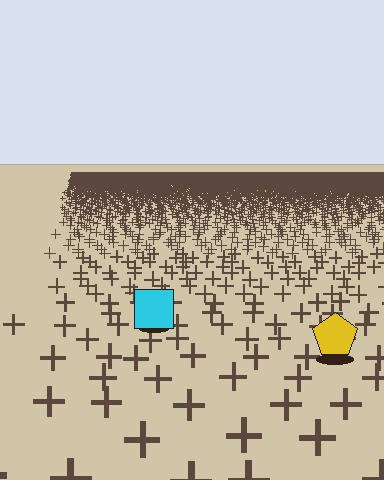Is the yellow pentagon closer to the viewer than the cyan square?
Yes. The yellow pentagon is closer — you can tell from the texture gradient: the ground texture is coarser near it.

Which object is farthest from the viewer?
The cyan square is farthest from the viewer. It appears smaller and the ground texture around it is denser.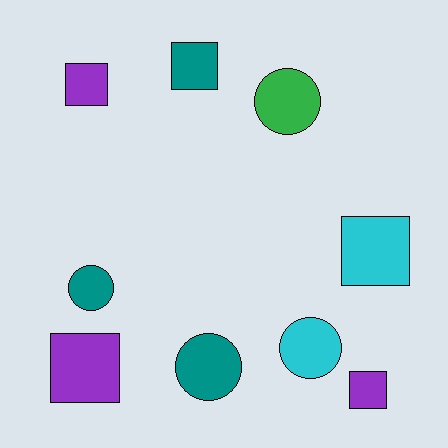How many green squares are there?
There are no green squares.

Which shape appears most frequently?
Square, with 5 objects.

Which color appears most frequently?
Purple, with 3 objects.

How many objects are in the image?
There are 9 objects.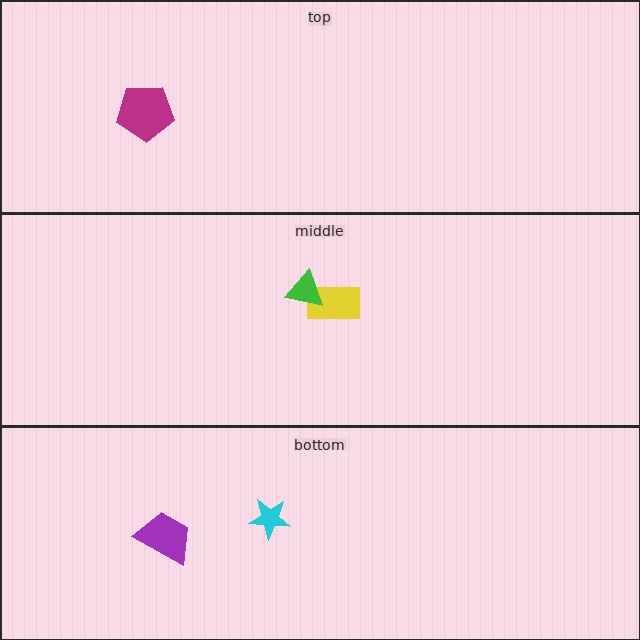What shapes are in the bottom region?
The cyan star, the purple trapezoid.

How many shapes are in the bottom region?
2.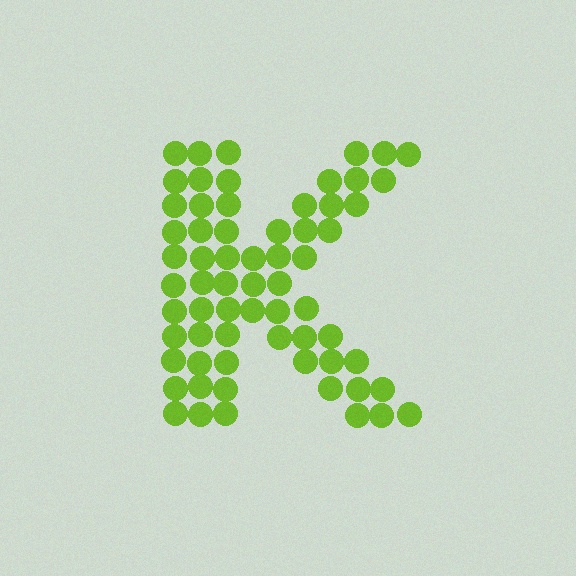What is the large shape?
The large shape is the letter K.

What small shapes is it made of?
It is made of small circles.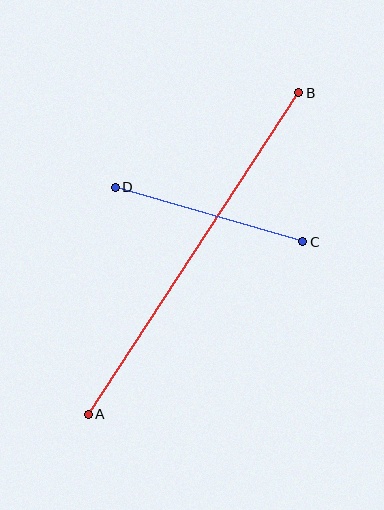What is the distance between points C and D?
The distance is approximately 195 pixels.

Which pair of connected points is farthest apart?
Points A and B are farthest apart.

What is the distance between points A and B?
The distance is approximately 384 pixels.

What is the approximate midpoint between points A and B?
The midpoint is at approximately (194, 254) pixels.